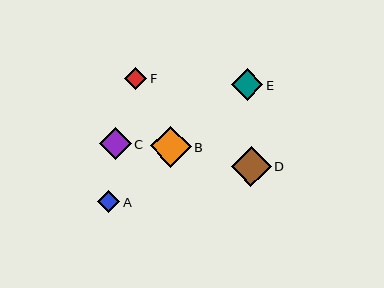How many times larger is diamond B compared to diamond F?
Diamond B is approximately 1.9 times the size of diamond F.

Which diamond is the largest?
Diamond B is the largest with a size of approximately 41 pixels.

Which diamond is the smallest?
Diamond A is the smallest with a size of approximately 22 pixels.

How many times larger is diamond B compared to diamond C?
Diamond B is approximately 1.3 times the size of diamond C.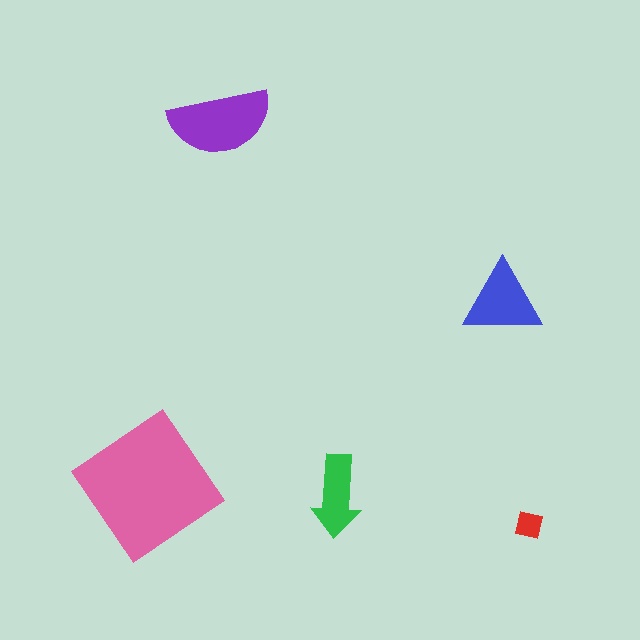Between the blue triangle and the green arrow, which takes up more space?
The blue triangle.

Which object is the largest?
The pink diamond.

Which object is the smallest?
The red square.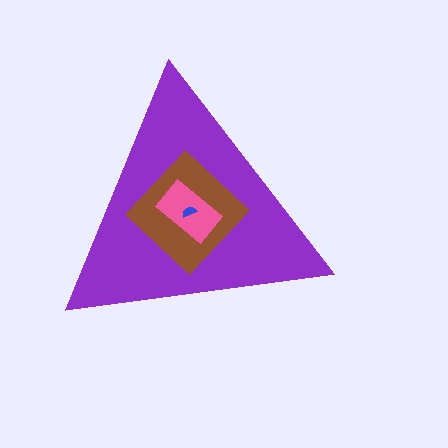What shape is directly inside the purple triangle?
The brown diamond.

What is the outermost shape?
The purple triangle.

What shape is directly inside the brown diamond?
The pink rectangle.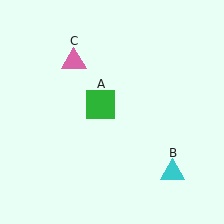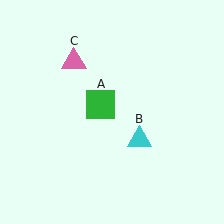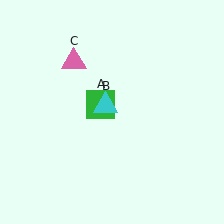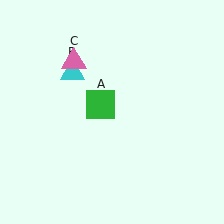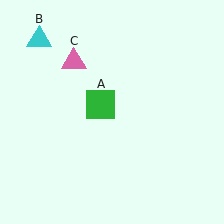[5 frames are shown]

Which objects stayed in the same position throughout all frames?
Green square (object A) and pink triangle (object C) remained stationary.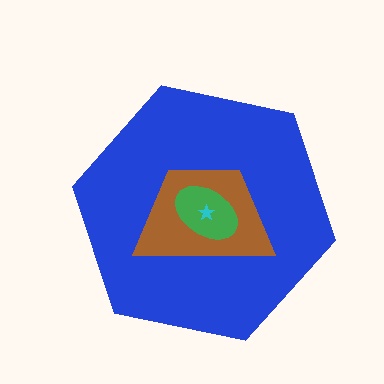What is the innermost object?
The cyan star.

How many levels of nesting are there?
4.